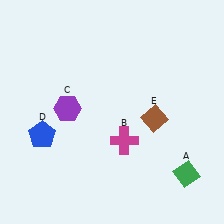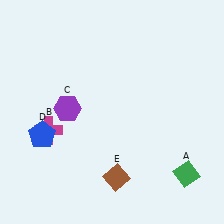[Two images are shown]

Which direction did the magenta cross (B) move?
The magenta cross (B) moved left.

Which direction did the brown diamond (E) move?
The brown diamond (E) moved down.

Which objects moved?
The objects that moved are: the magenta cross (B), the brown diamond (E).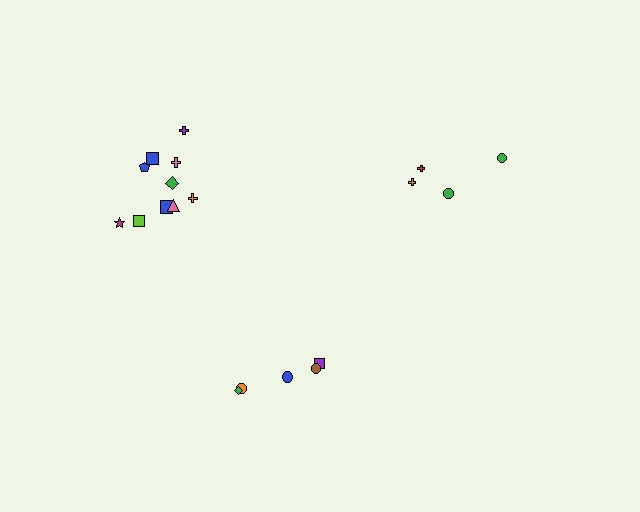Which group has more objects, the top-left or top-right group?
The top-left group.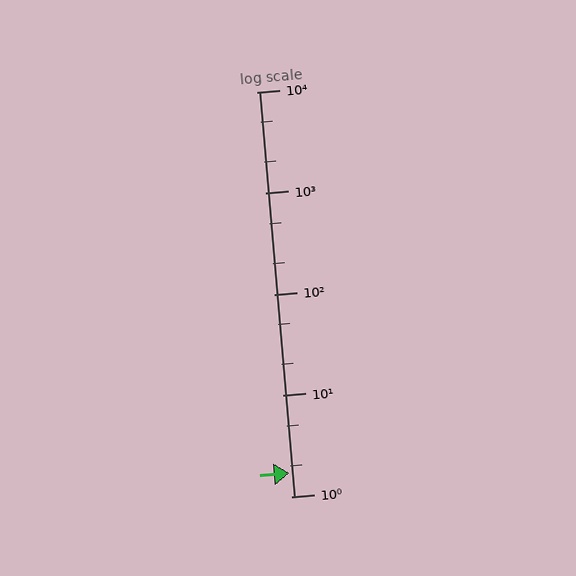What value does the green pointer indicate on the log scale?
The pointer indicates approximately 1.7.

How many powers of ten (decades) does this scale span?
The scale spans 4 decades, from 1 to 10000.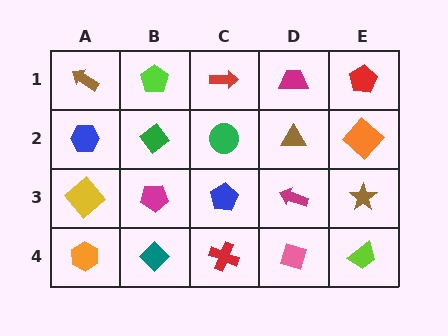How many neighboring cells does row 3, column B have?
4.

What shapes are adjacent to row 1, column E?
An orange diamond (row 2, column E), a magenta trapezoid (row 1, column D).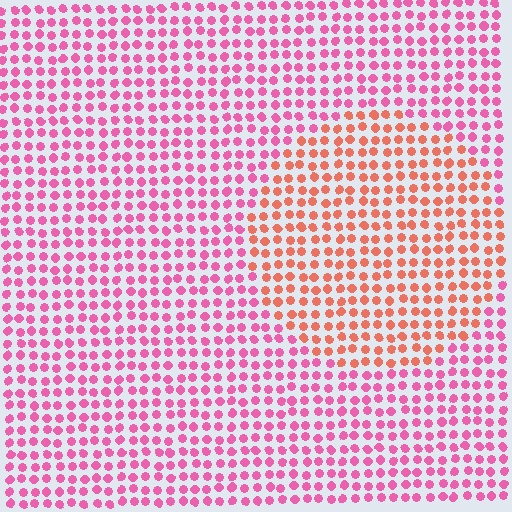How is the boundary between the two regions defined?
The boundary is defined purely by a slight shift in hue (about 40 degrees). Spacing, size, and orientation are identical on both sides.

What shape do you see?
I see a circle.